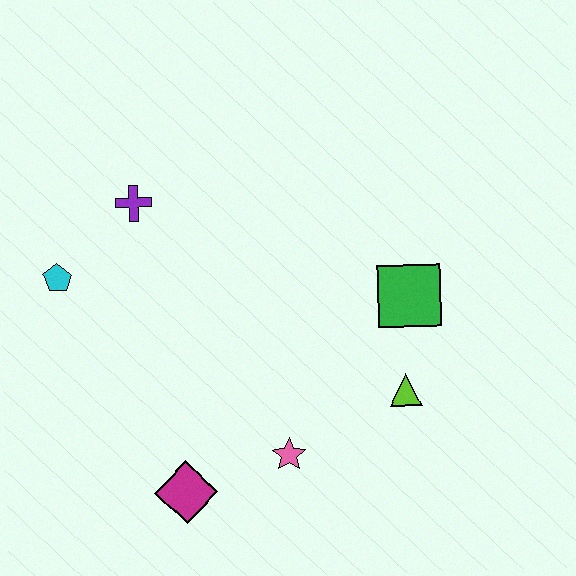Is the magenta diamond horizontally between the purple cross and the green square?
Yes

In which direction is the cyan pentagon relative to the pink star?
The cyan pentagon is to the left of the pink star.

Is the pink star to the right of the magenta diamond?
Yes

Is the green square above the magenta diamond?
Yes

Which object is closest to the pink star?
The magenta diamond is closest to the pink star.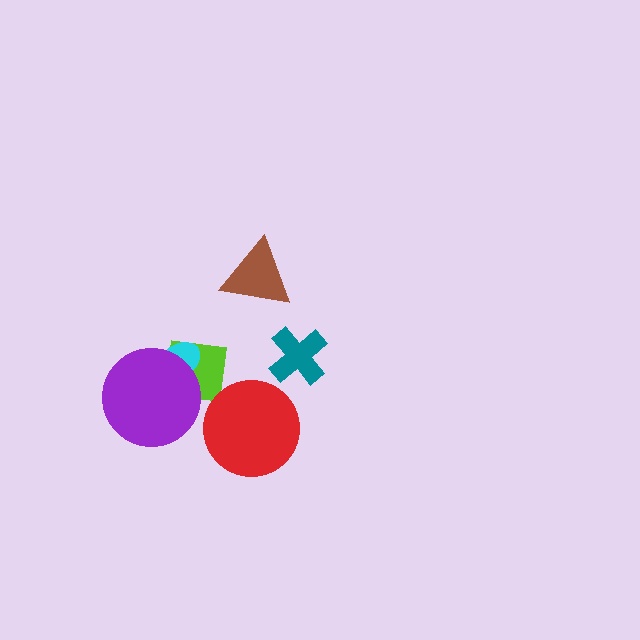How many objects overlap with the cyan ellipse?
2 objects overlap with the cyan ellipse.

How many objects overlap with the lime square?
2 objects overlap with the lime square.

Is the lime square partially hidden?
Yes, it is partially covered by another shape.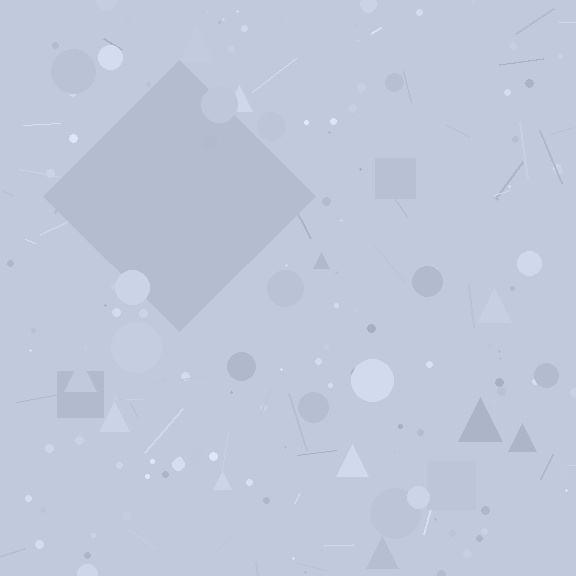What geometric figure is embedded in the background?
A diamond is embedded in the background.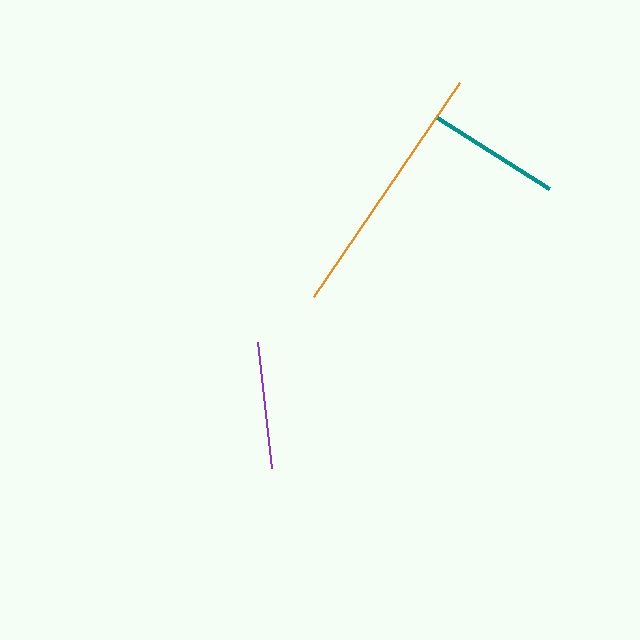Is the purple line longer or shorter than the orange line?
The orange line is longer than the purple line.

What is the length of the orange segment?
The orange segment is approximately 260 pixels long.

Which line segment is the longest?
The orange line is the longest at approximately 260 pixels.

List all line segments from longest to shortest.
From longest to shortest: orange, teal, purple.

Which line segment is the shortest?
The purple line is the shortest at approximately 127 pixels.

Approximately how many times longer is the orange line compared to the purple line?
The orange line is approximately 2.0 times the length of the purple line.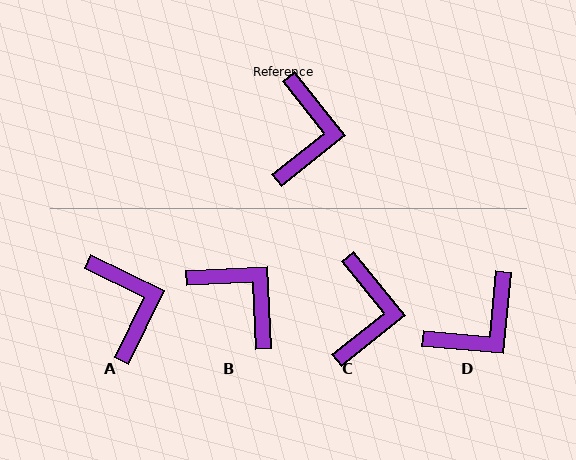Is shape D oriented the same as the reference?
No, it is off by about 44 degrees.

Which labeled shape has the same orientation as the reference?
C.